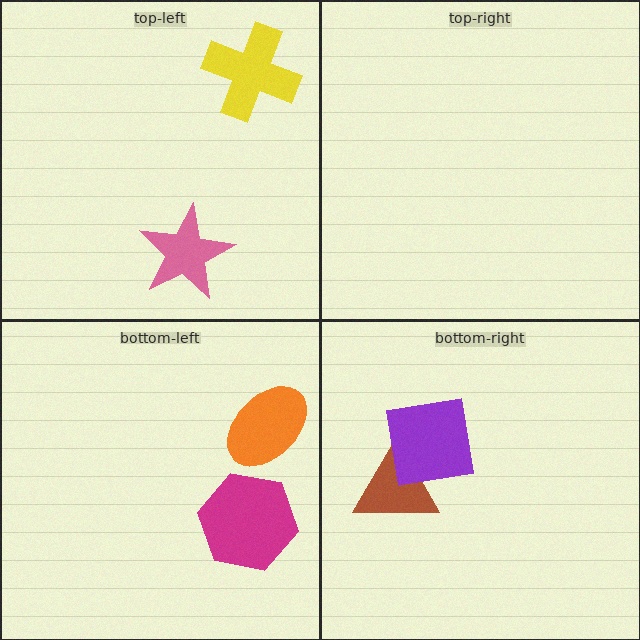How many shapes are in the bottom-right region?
2.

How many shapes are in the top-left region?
2.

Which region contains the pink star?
The top-left region.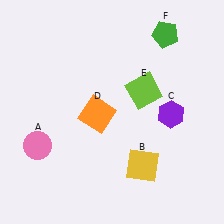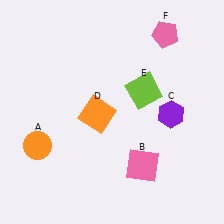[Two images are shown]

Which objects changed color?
A changed from pink to orange. B changed from yellow to pink. F changed from green to pink.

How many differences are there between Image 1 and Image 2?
There are 3 differences between the two images.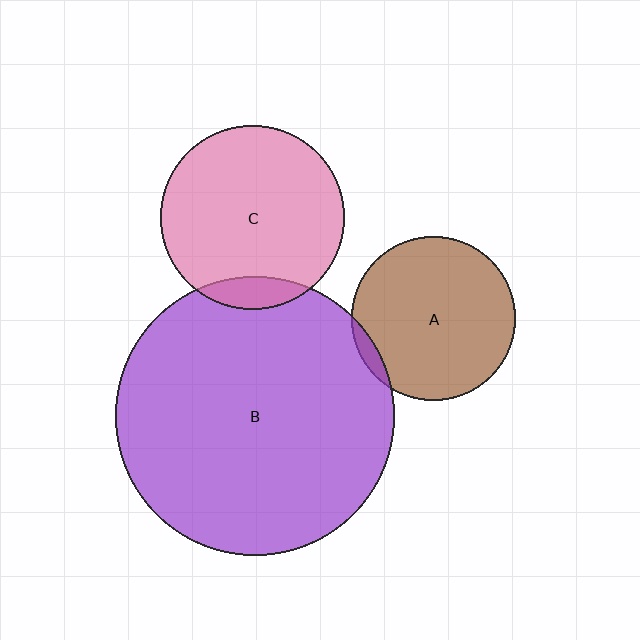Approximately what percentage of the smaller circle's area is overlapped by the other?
Approximately 10%.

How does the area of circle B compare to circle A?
Approximately 2.9 times.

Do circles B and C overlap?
Yes.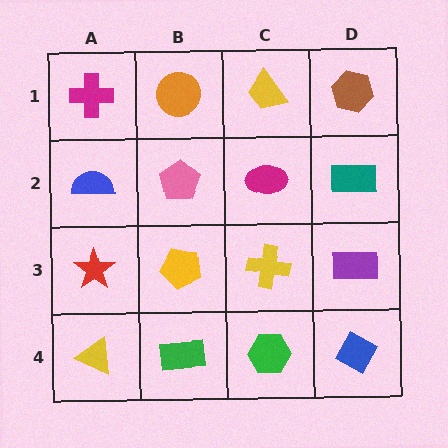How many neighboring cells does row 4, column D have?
2.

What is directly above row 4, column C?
A yellow cross.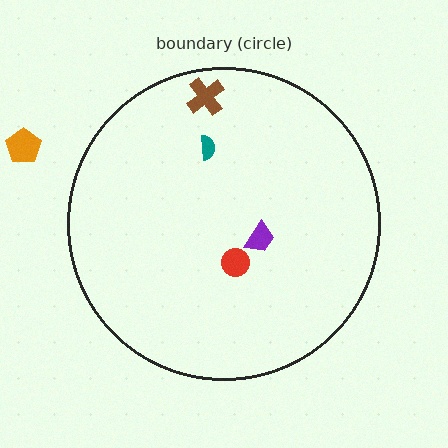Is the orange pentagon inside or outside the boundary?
Outside.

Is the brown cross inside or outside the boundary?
Inside.